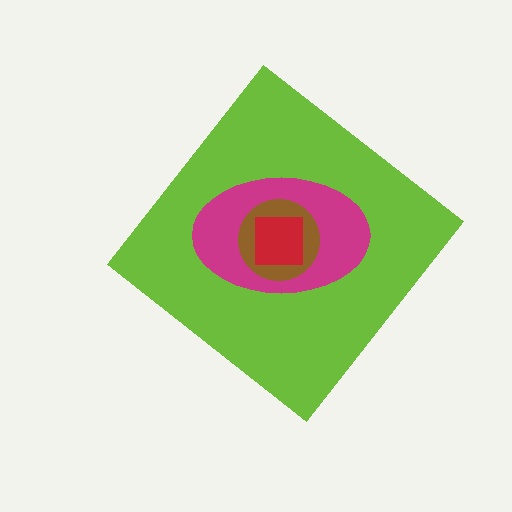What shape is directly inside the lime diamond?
The magenta ellipse.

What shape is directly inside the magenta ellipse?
The brown circle.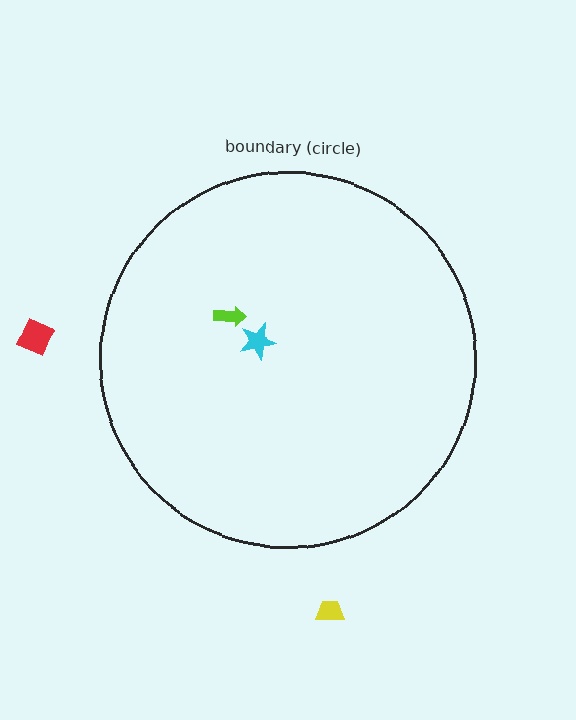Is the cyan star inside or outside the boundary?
Inside.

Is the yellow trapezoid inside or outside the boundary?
Outside.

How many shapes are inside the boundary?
2 inside, 2 outside.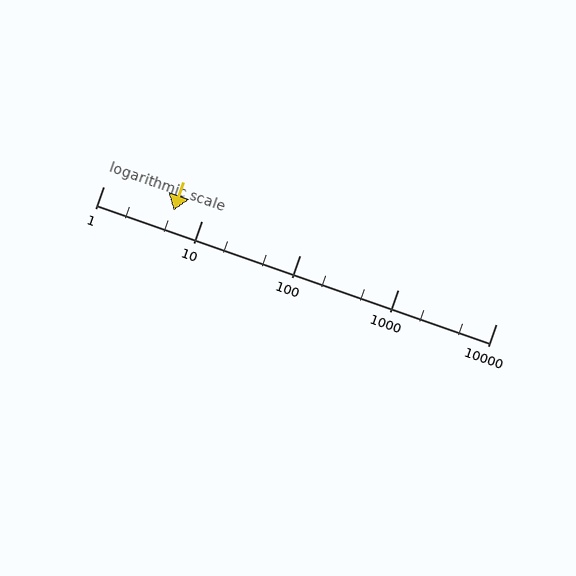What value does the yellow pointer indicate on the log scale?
The pointer indicates approximately 5.2.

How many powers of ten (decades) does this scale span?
The scale spans 4 decades, from 1 to 10000.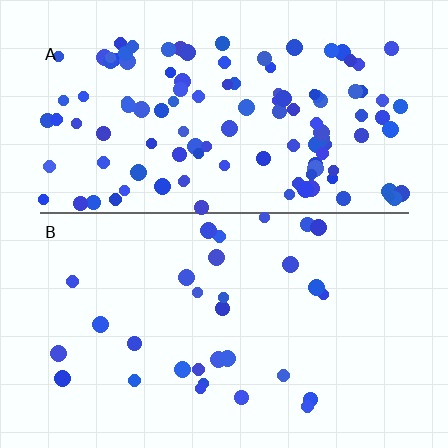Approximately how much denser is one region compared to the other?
Approximately 3.9× — region A over region B.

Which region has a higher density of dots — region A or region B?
A (the top).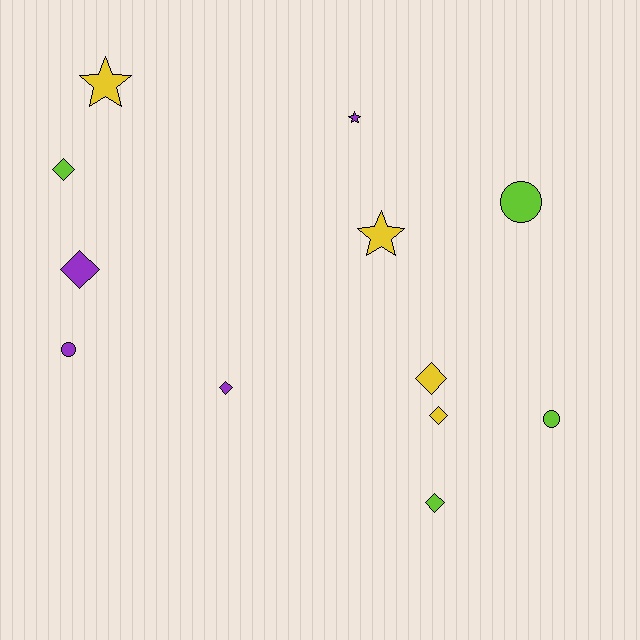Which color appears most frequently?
Purple, with 4 objects.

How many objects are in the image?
There are 12 objects.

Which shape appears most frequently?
Diamond, with 6 objects.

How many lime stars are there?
There are no lime stars.